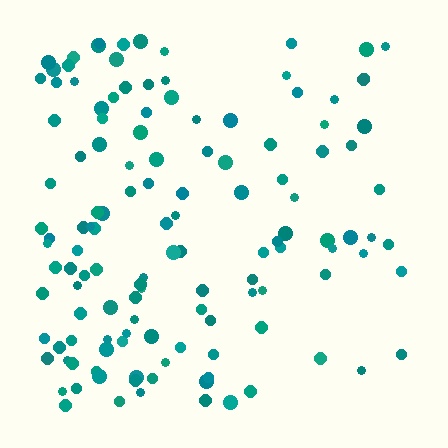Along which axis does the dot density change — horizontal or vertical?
Horizontal.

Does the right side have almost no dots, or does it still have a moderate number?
Still a moderate number, just noticeably fewer than the left.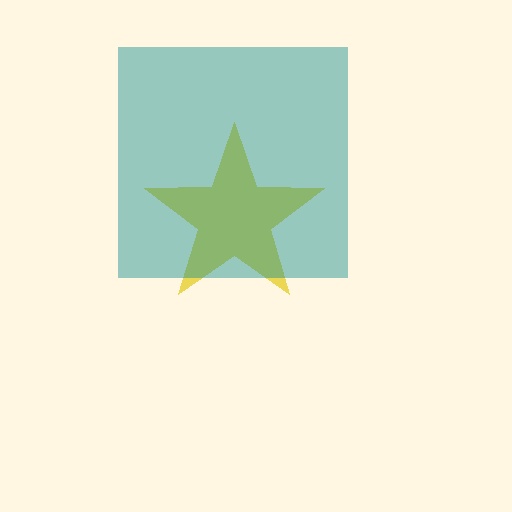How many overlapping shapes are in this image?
There are 2 overlapping shapes in the image.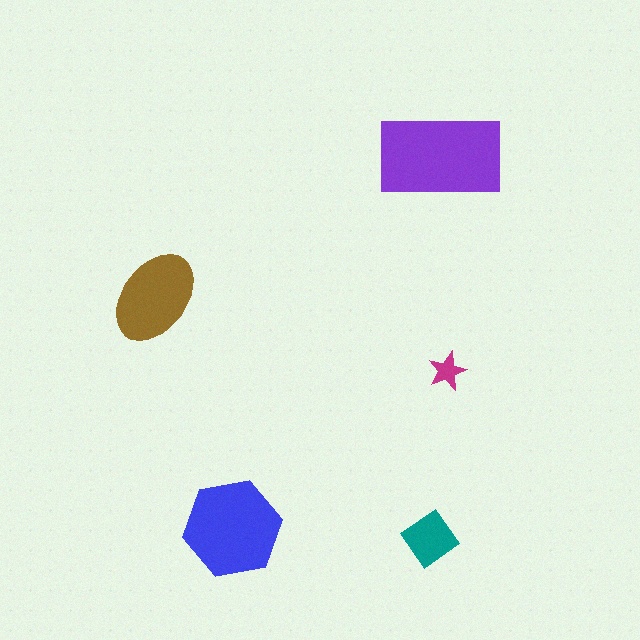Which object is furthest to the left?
The brown ellipse is leftmost.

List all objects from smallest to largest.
The magenta star, the teal diamond, the brown ellipse, the blue hexagon, the purple rectangle.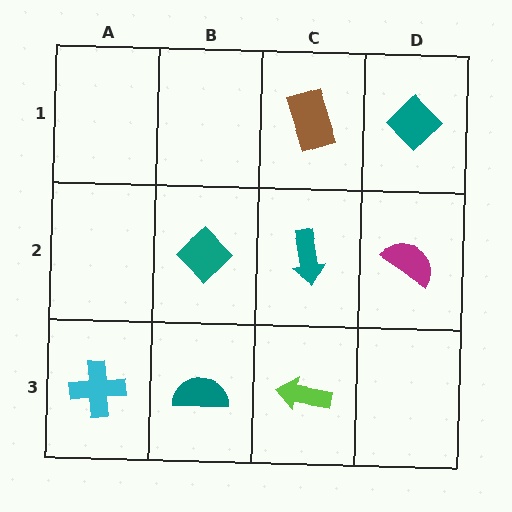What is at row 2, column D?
A magenta semicircle.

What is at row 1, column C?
A brown rectangle.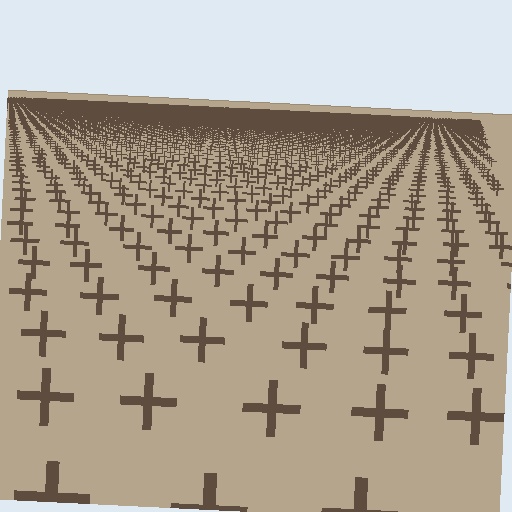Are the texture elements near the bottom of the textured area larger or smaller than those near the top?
Larger. Near the bottom, elements are closer to the viewer and appear at a bigger on-screen size.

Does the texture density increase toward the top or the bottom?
Density increases toward the top.